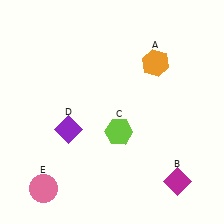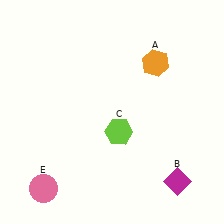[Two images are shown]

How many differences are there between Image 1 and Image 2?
There is 1 difference between the two images.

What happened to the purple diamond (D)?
The purple diamond (D) was removed in Image 2. It was in the bottom-left area of Image 1.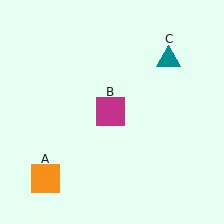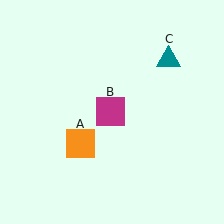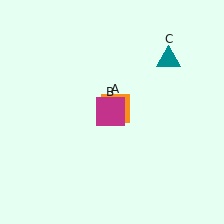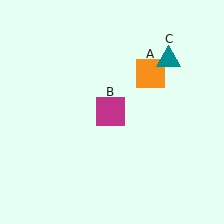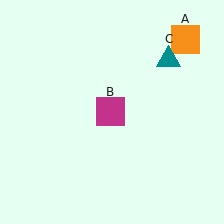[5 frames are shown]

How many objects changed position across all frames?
1 object changed position: orange square (object A).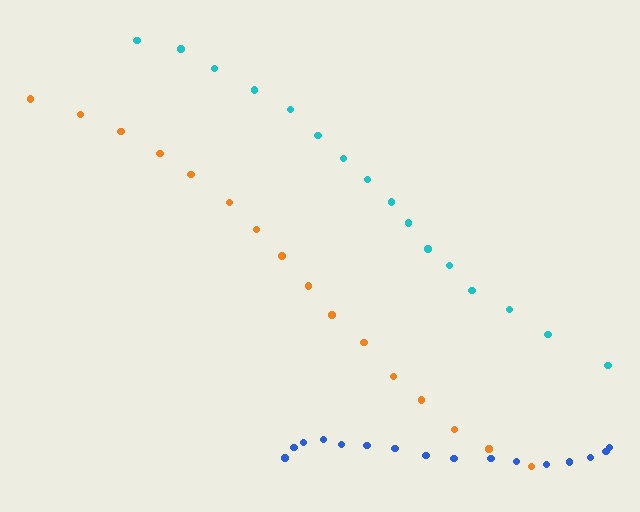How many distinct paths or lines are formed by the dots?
There are 3 distinct paths.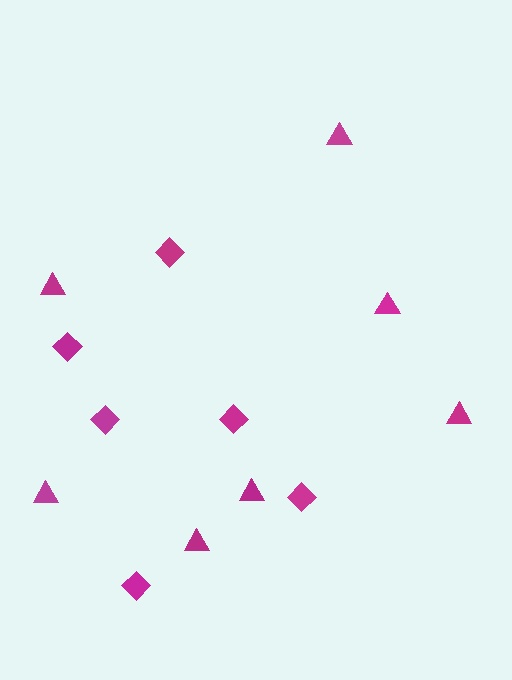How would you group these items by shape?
There are 2 groups: one group of diamonds (6) and one group of triangles (7).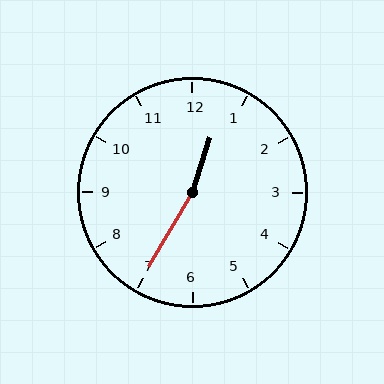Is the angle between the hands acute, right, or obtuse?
It is obtuse.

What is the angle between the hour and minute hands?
Approximately 168 degrees.